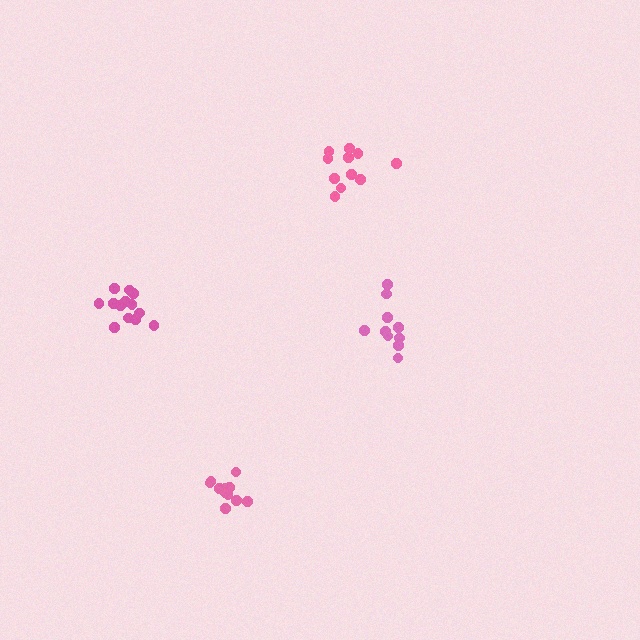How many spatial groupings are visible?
There are 4 spatial groupings.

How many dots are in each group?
Group 1: 11 dots, Group 2: 11 dots, Group 3: 13 dots, Group 4: 10 dots (45 total).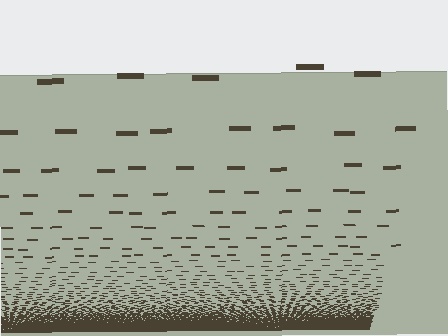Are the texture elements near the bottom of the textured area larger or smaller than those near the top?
Smaller. The gradient is inverted — elements near the bottom are smaller and denser.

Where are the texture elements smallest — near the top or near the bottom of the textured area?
Near the bottom.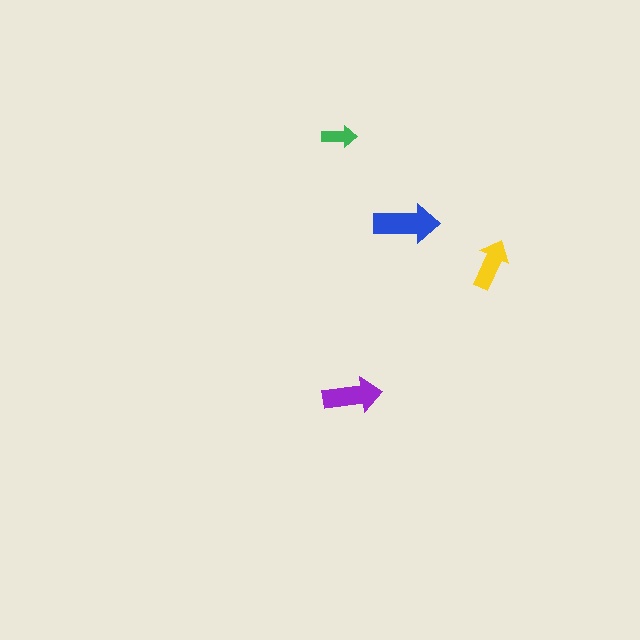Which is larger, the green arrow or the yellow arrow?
The yellow one.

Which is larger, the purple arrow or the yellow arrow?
The purple one.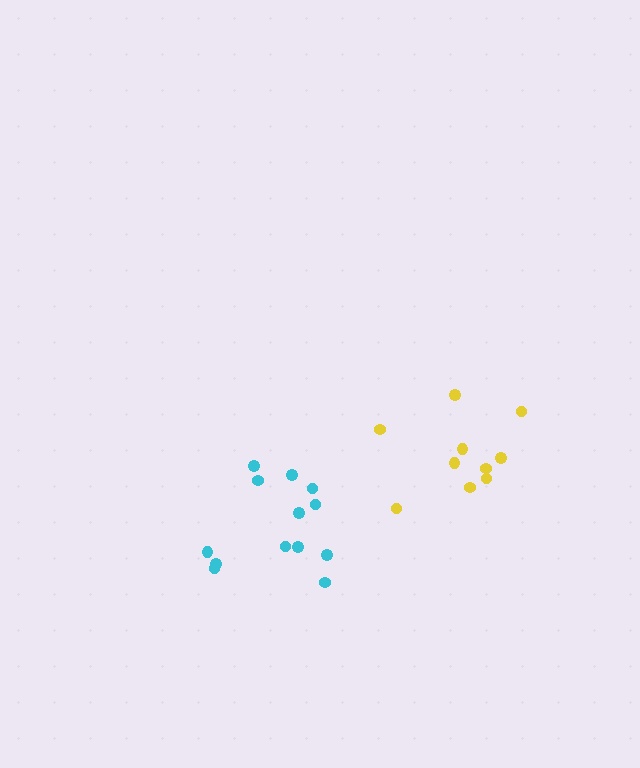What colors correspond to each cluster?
The clusters are colored: yellow, cyan.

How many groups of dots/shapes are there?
There are 2 groups.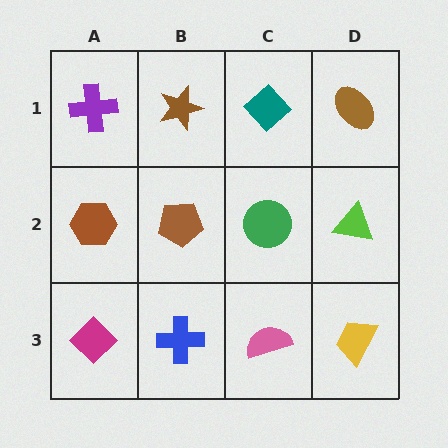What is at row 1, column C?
A teal diamond.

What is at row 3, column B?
A blue cross.